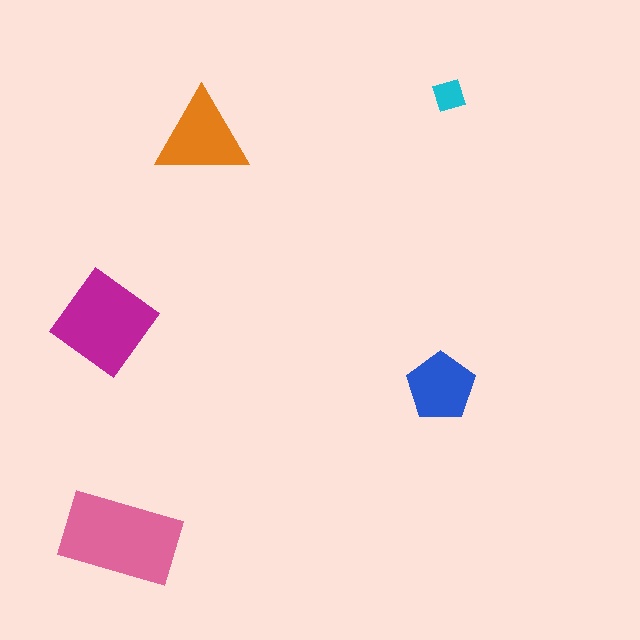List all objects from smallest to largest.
The cyan square, the blue pentagon, the orange triangle, the magenta diamond, the pink rectangle.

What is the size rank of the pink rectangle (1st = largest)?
1st.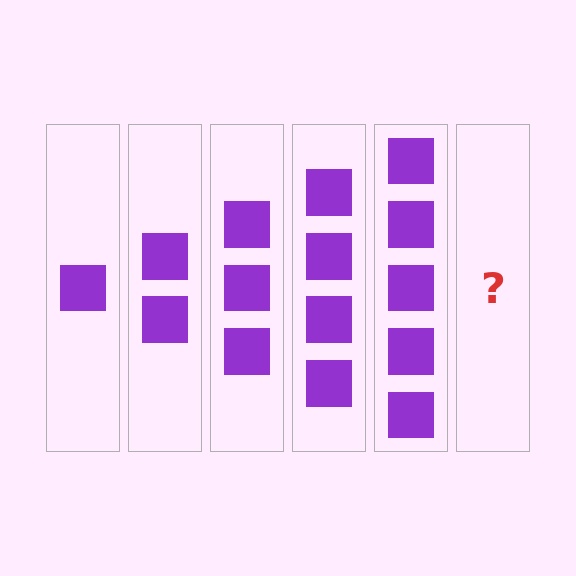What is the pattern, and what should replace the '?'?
The pattern is that each step adds one more square. The '?' should be 6 squares.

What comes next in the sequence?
The next element should be 6 squares.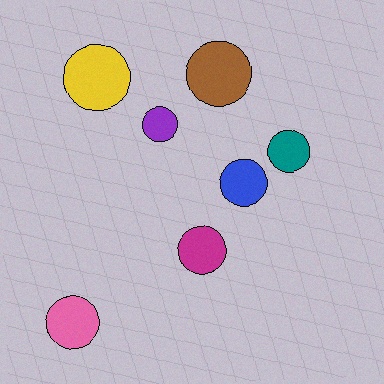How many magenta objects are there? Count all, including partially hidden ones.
There is 1 magenta object.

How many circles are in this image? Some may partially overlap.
There are 7 circles.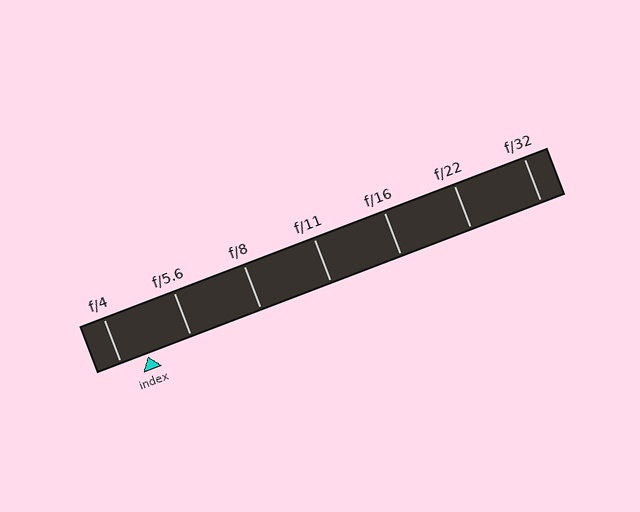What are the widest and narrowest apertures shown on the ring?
The widest aperture shown is f/4 and the narrowest is f/32.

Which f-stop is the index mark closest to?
The index mark is closest to f/4.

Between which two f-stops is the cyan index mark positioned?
The index mark is between f/4 and f/5.6.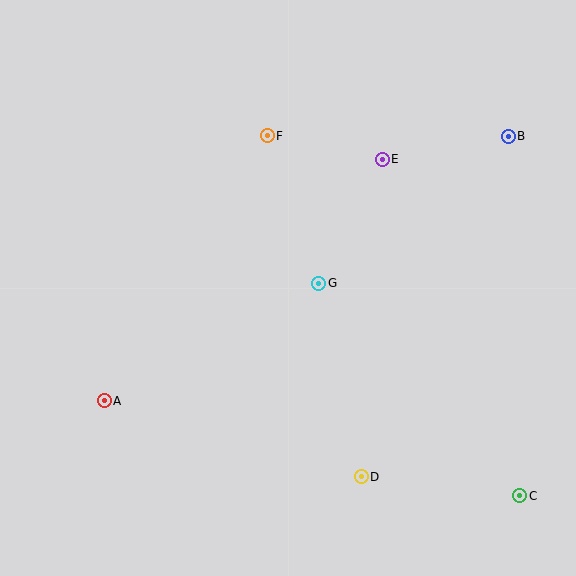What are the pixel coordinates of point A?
Point A is at (104, 401).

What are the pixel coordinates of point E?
Point E is at (382, 159).